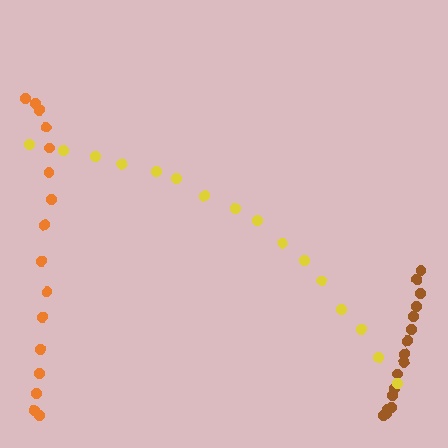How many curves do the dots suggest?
There are 3 distinct paths.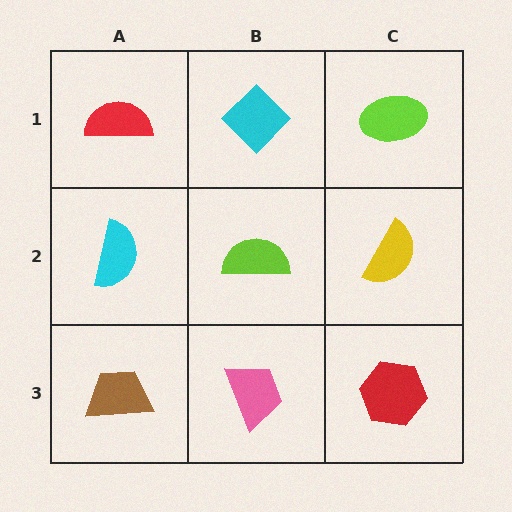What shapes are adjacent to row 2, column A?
A red semicircle (row 1, column A), a brown trapezoid (row 3, column A), a lime semicircle (row 2, column B).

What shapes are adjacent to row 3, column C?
A yellow semicircle (row 2, column C), a pink trapezoid (row 3, column B).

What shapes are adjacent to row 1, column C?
A yellow semicircle (row 2, column C), a cyan diamond (row 1, column B).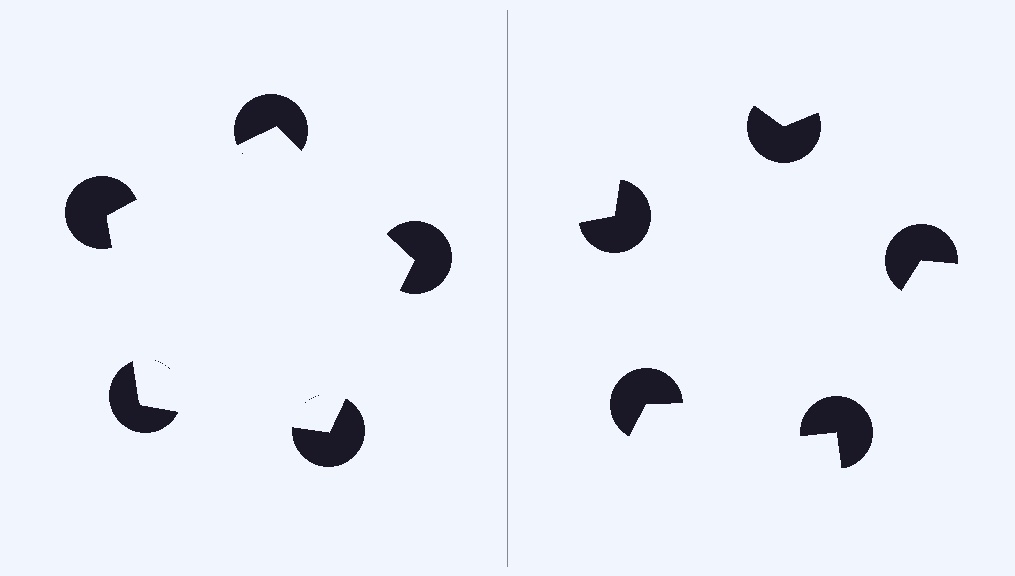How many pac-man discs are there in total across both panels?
10 — 5 on each side.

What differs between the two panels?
The pac-man discs are positioned identically on both sides; only the wedge orientations differ. On the left they align to a pentagon; on the right they are misaligned.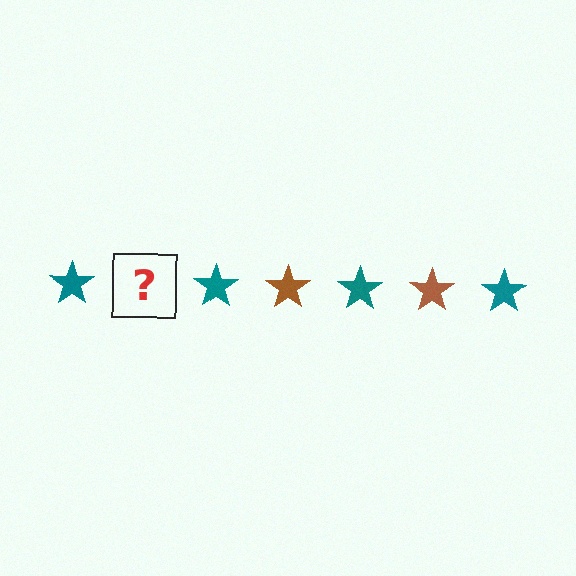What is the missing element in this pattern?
The missing element is a brown star.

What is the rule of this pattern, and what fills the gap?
The rule is that the pattern cycles through teal, brown stars. The gap should be filled with a brown star.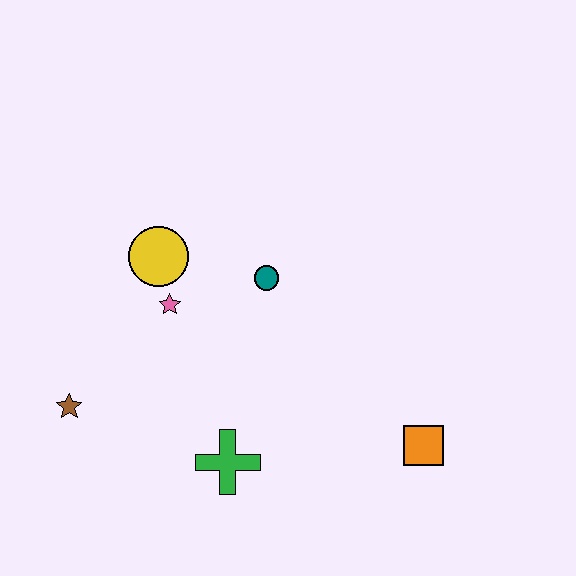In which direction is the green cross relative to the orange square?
The green cross is to the left of the orange square.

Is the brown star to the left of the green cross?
Yes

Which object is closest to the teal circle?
The pink star is closest to the teal circle.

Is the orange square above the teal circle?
No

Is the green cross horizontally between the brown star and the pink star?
No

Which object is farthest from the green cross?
The yellow circle is farthest from the green cross.